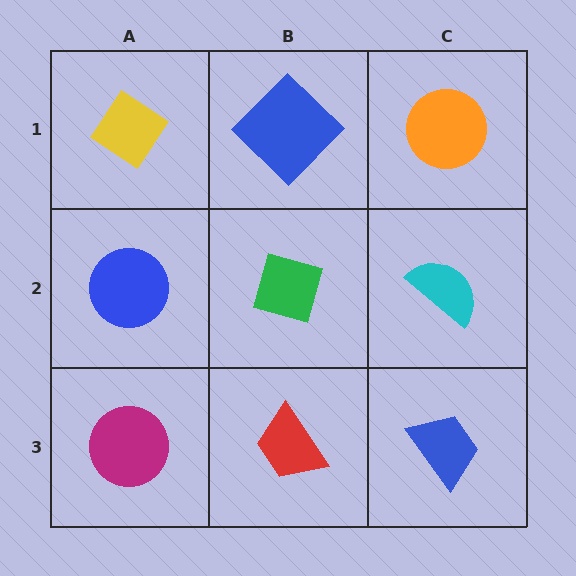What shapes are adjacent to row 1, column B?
A green diamond (row 2, column B), a yellow diamond (row 1, column A), an orange circle (row 1, column C).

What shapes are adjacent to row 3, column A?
A blue circle (row 2, column A), a red trapezoid (row 3, column B).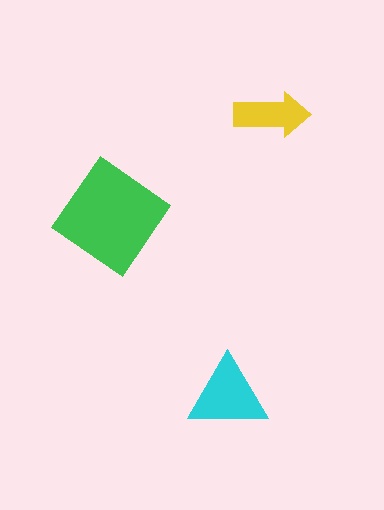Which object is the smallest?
The yellow arrow.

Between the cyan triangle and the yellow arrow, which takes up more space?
The cyan triangle.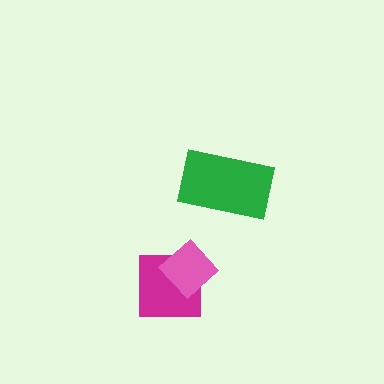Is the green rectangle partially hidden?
No, no other shape covers it.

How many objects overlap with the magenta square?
1 object overlaps with the magenta square.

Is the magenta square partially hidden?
Yes, it is partially covered by another shape.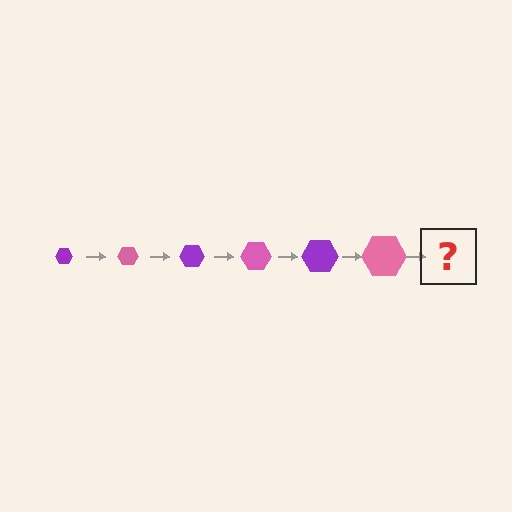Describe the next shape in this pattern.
It should be a purple hexagon, larger than the previous one.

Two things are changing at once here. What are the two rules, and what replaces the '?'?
The two rules are that the hexagon grows larger each step and the color cycles through purple and pink. The '?' should be a purple hexagon, larger than the previous one.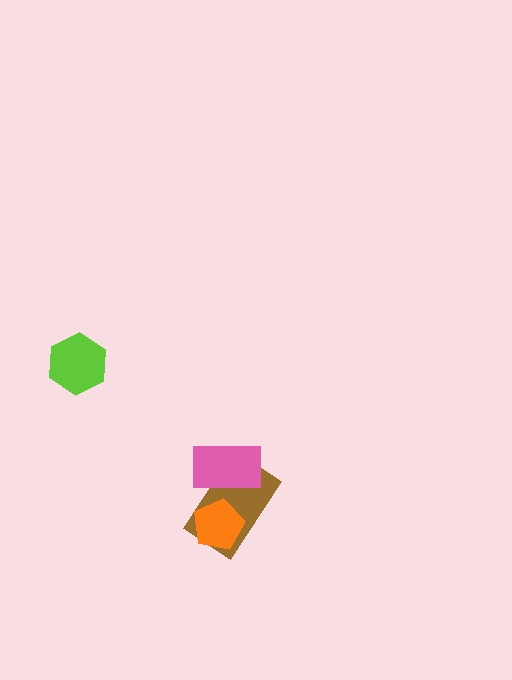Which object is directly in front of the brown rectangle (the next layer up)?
The orange pentagon is directly in front of the brown rectangle.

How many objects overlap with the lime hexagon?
0 objects overlap with the lime hexagon.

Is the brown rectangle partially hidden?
Yes, it is partially covered by another shape.